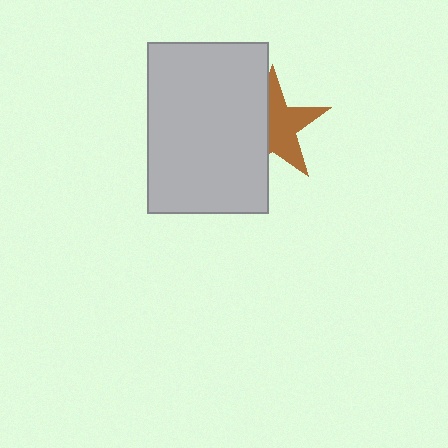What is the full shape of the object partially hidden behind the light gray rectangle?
The partially hidden object is a brown star.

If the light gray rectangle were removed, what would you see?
You would see the complete brown star.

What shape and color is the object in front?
The object in front is a light gray rectangle.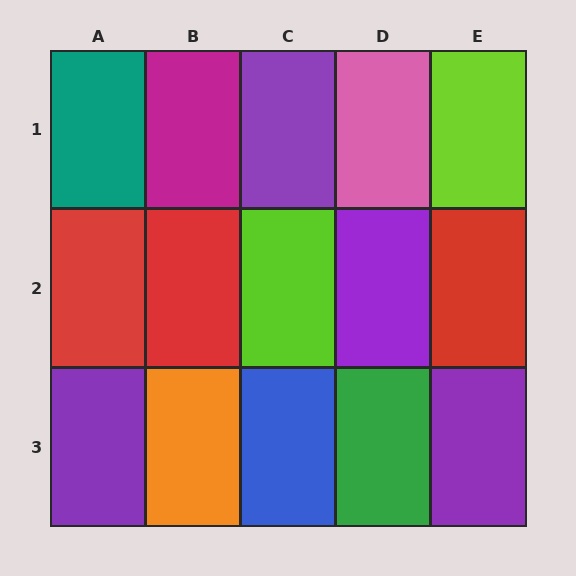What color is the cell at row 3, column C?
Blue.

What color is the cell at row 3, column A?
Purple.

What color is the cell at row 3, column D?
Green.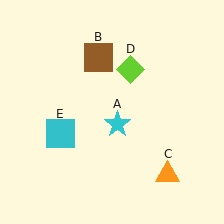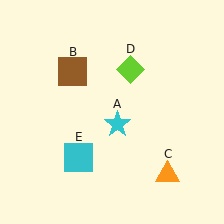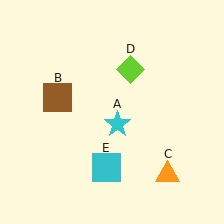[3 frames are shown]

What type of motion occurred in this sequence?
The brown square (object B), cyan square (object E) rotated counterclockwise around the center of the scene.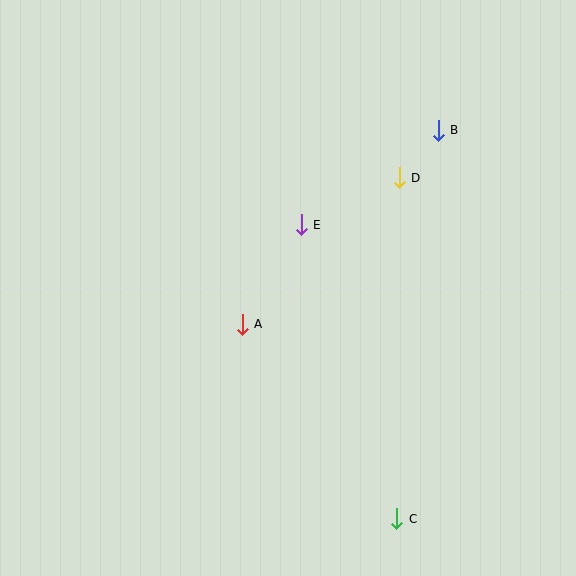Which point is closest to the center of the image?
Point A at (242, 324) is closest to the center.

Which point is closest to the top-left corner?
Point E is closest to the top-left corner.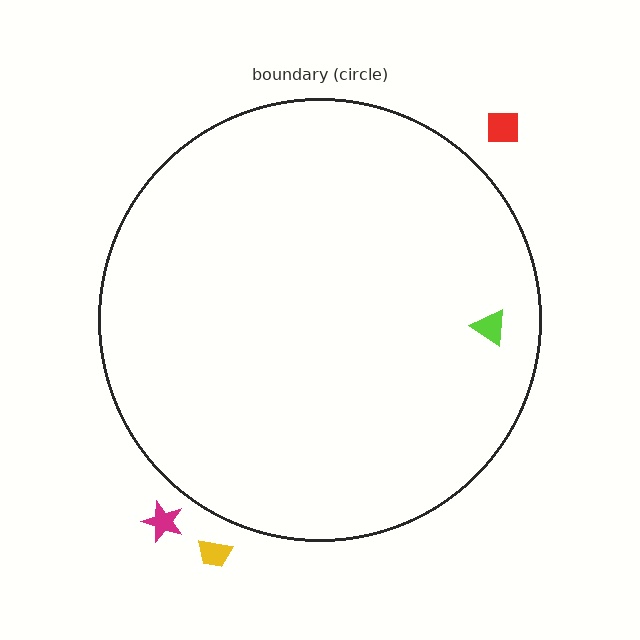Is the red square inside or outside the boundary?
Outside.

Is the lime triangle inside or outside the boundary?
Inside.